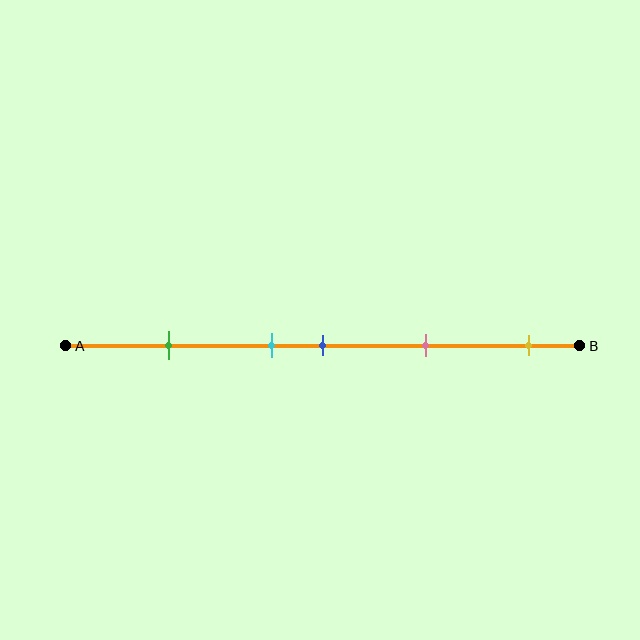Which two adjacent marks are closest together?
The cyan and blue marks are the closest adjacent pair.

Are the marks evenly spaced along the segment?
No, the marks are not evenly spaced.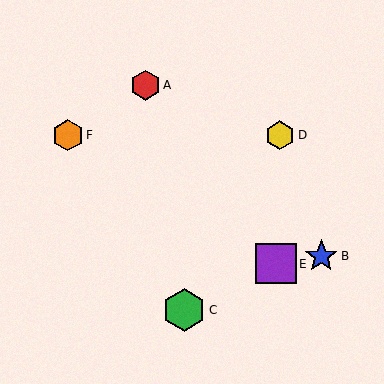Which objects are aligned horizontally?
Objects D, F are aligned horizontally.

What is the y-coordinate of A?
Object A is at y≈85.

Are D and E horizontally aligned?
No, D is at y≈135 and E is at y≈264.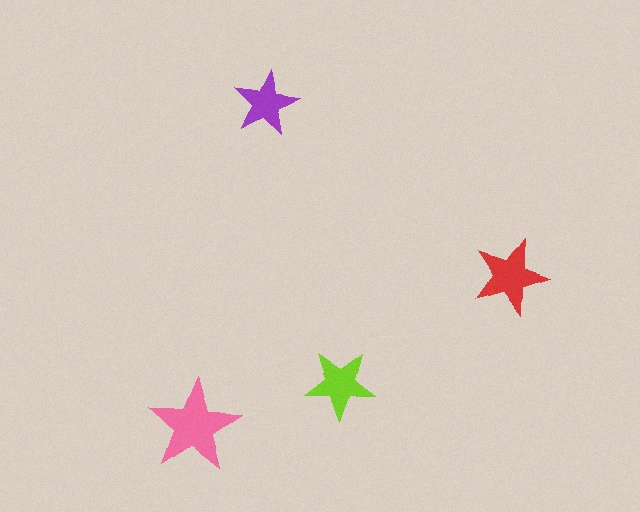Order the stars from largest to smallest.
the pink one, the red one, the lime one, the purple one.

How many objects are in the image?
There are 4 objects in the image.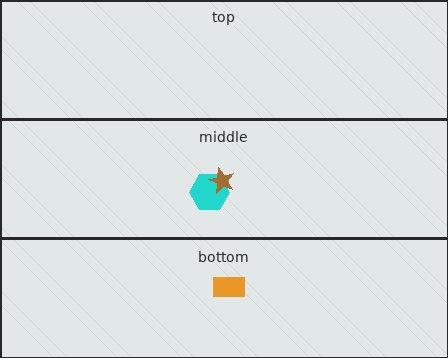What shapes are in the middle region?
The cyan hexagon, the brown star.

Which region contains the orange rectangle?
The bottom region.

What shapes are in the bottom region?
The orange rectangle.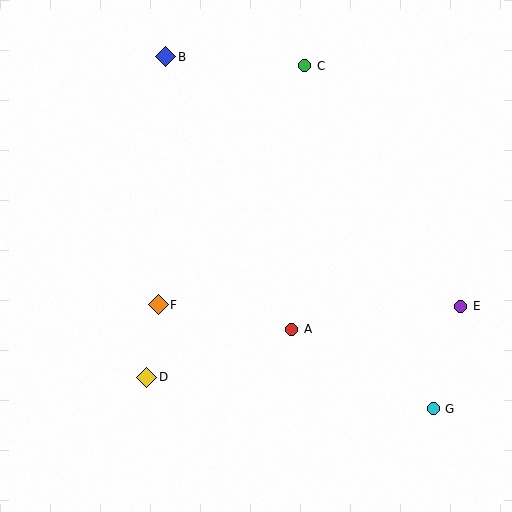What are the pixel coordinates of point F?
Point F is at (158, 305).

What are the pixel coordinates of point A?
Point A is at (292, 329).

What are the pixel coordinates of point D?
Point D is at (147, 377).